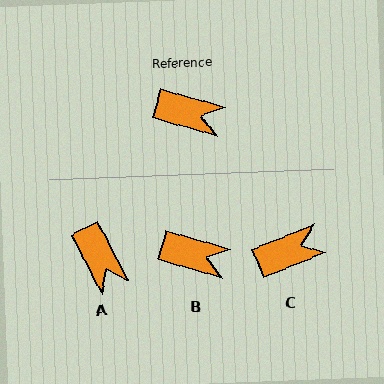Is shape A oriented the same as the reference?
No, it is off by about 46 degrees.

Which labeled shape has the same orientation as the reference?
B.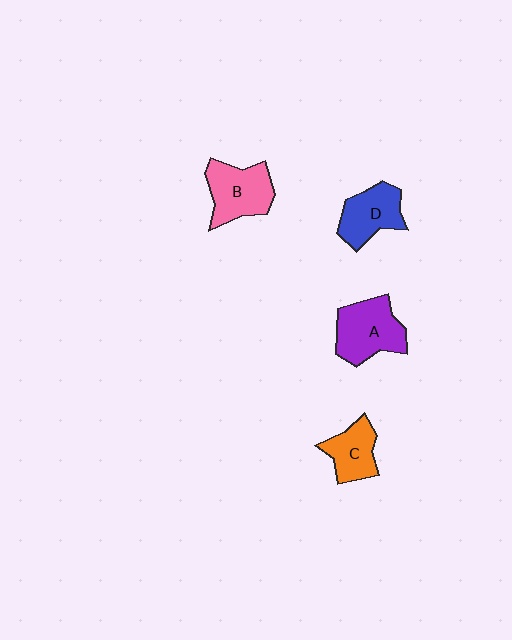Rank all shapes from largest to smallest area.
From largest to smallest: A (purple), B (pink), D (blue), C (orange).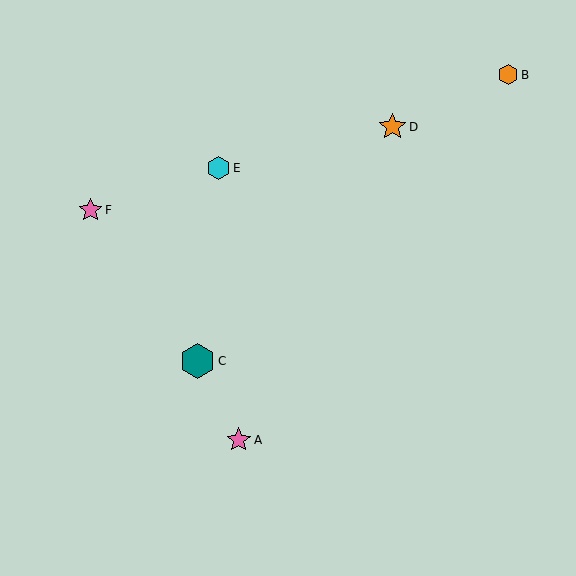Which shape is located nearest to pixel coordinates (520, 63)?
The orange hexagon (labeled B) at (508, 75) is nearest to that location.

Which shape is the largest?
The teal hexagon (labeled C) is the largest.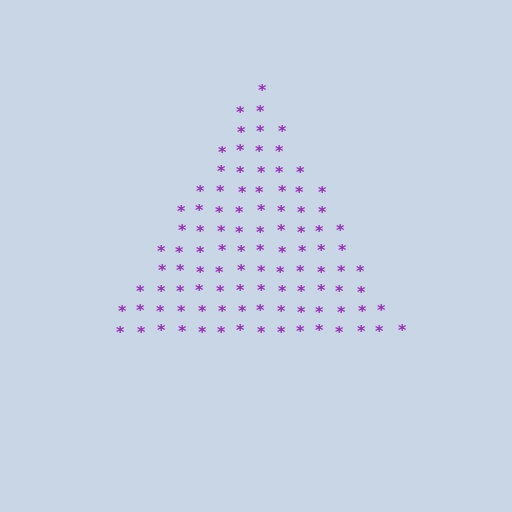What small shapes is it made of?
It is made of small asterisks.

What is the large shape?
The large shape is a triangle.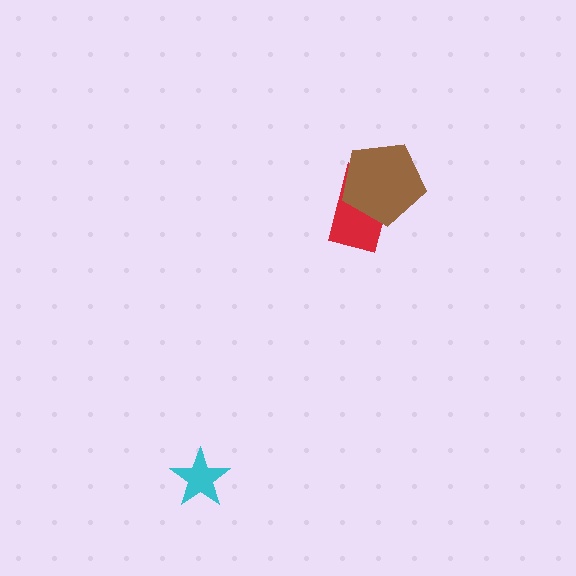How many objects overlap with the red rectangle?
1 object overlaps with the red rectangle.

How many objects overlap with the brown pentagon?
1 object overlaps with the brown pentagon.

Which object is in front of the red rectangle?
The brown pentagon is in front of the red rectangle.